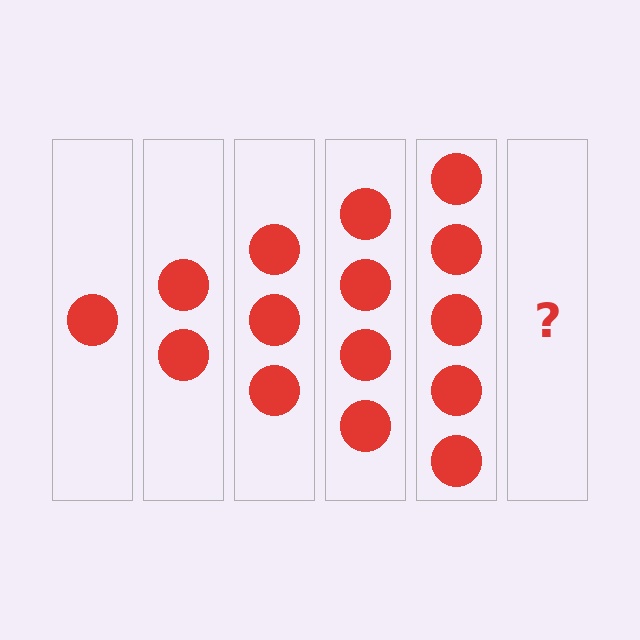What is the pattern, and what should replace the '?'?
The pattern is that each step adds one more circle. The '?' should be 6 circles.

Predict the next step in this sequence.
The next step is 6 circles.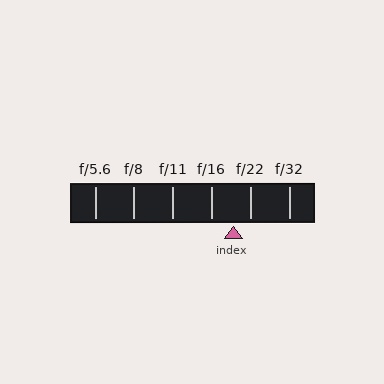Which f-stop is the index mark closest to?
The index mark is closest to f/22.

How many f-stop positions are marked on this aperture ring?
There are 6 f-stop positions marked.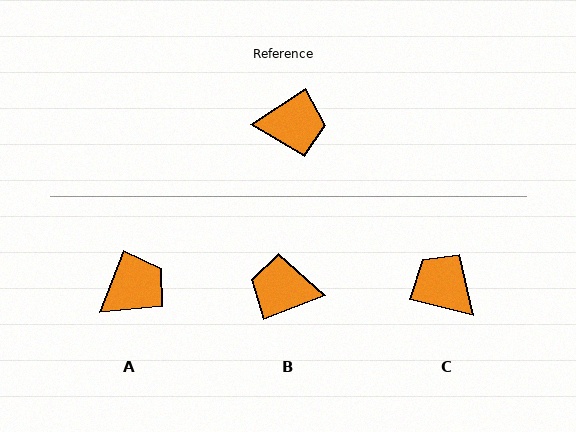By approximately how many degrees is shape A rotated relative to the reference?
Approximately 36 degrees counter-clockwise.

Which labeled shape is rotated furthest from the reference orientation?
B, about 169 degrees away.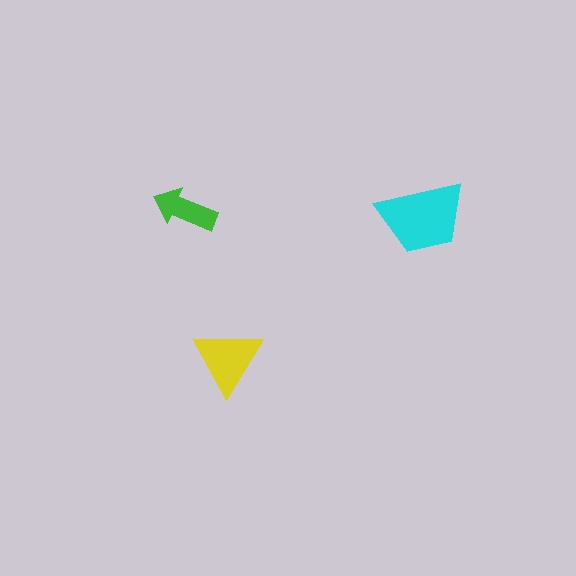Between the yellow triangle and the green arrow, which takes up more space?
The yellow triangle.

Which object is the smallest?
The green arrow.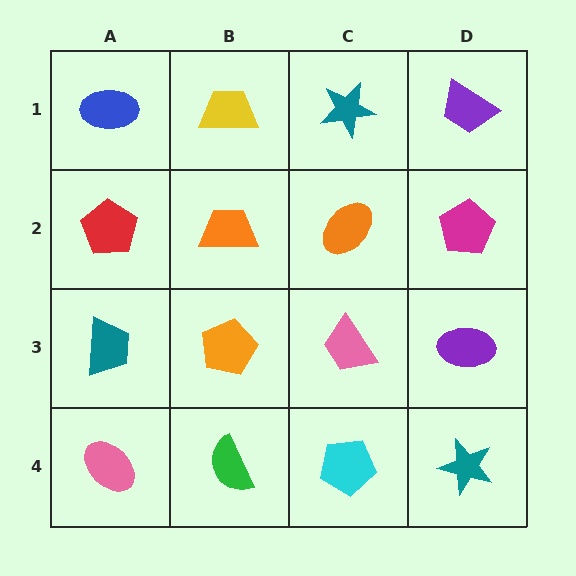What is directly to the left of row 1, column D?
A teal star.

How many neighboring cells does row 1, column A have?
2.